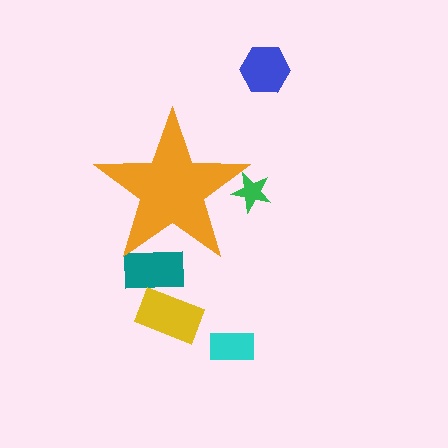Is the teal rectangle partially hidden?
Yes, the teal rectangle is partially hidden behind the orange star.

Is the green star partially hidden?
Yes, the green star is partially hidden behind the orange star.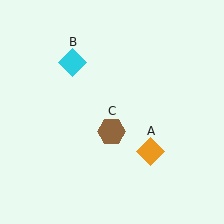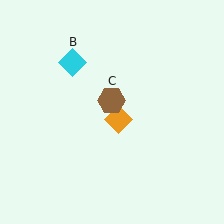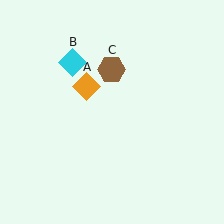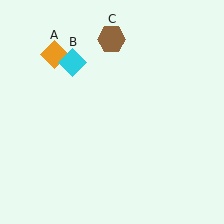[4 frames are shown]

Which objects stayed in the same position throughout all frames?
Cyan diamond (object B) remained stationary.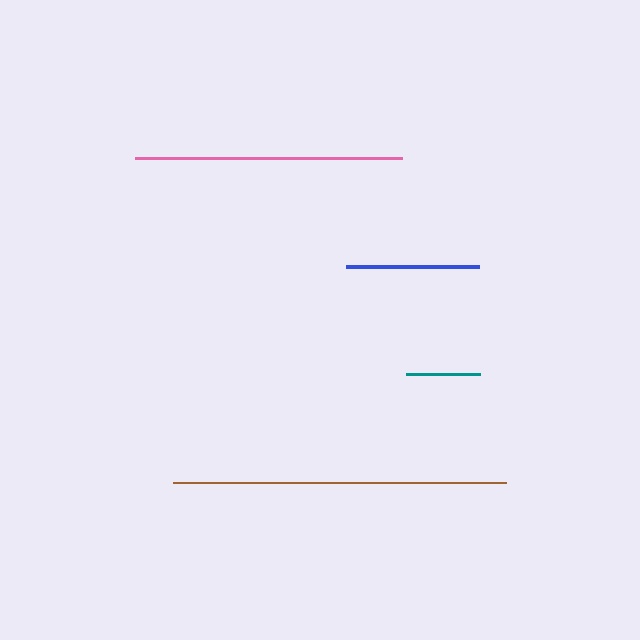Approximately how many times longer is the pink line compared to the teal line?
The pink line is approximately 3.6 times the length of the teal line.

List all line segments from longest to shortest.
From longest to shortest: brown, pink, blue, teal.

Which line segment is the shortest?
The teal line is the shortest at approximately 74 pixels.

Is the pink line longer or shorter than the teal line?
The pink line is longer than the teal line.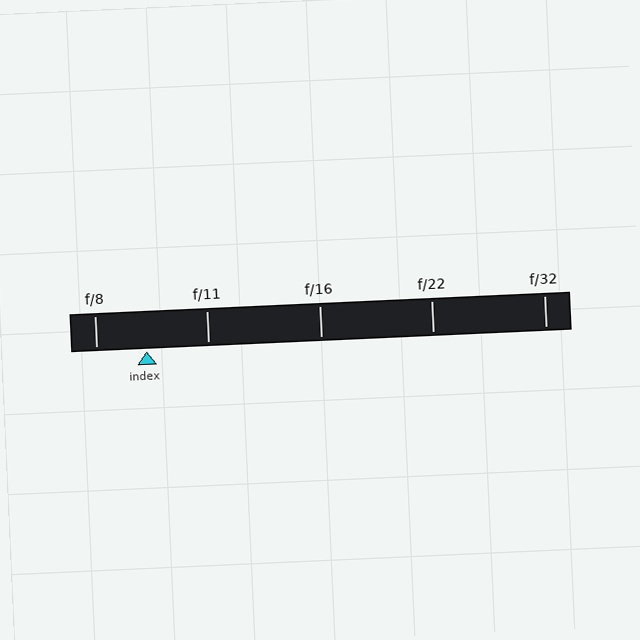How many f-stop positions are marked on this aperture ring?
There are 5 f-stop positions marked.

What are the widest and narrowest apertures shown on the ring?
The widest aperture shown is f/8 and the narrowest is f/32.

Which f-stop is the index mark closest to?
The index mark is closest to f/8.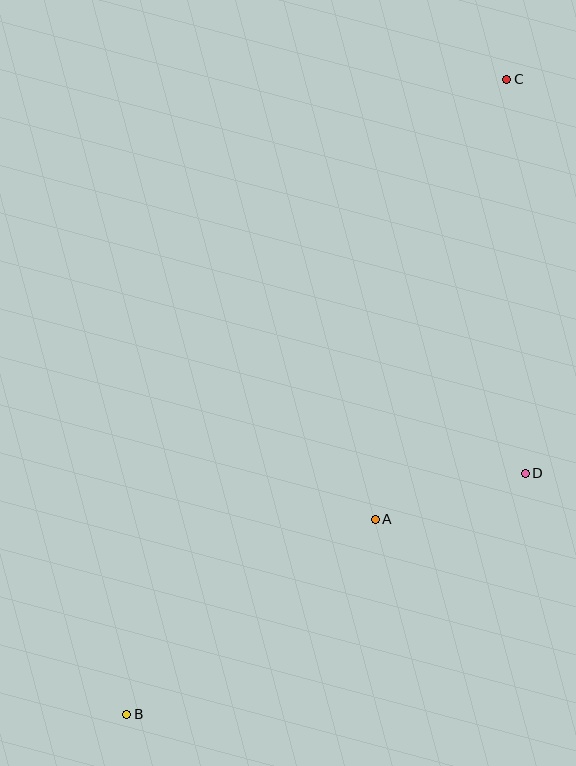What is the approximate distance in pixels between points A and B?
The distance between A and B is approximately 316 pixels.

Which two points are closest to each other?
Points A and D are closest to each other.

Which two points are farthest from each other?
Points B and C are farthest from each other.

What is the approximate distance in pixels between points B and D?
The distance between B and D is approximately 466 pixels.